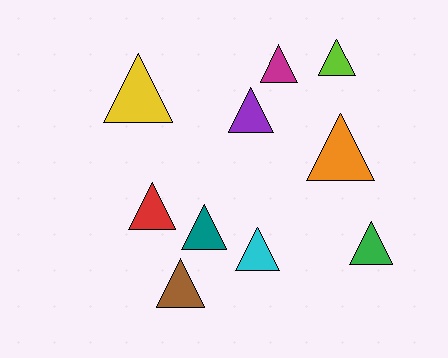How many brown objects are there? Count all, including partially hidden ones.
There is 1 brown object.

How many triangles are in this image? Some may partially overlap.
There are 10 triangles.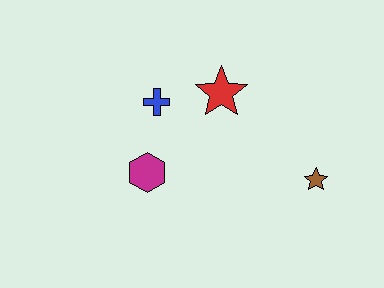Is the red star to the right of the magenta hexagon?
Yes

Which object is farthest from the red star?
The brown star is farthest from the red star.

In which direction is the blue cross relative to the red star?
The blue cross is to the left of the red star.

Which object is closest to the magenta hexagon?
The blue cross is closest to the magenta hexagon.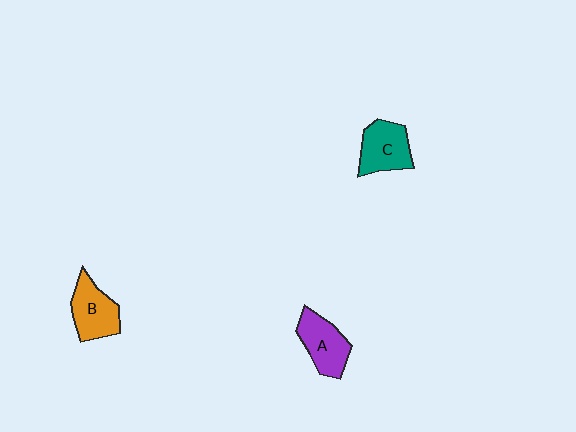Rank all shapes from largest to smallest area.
From largest to smallest: C (teal), A (purple), B (orange).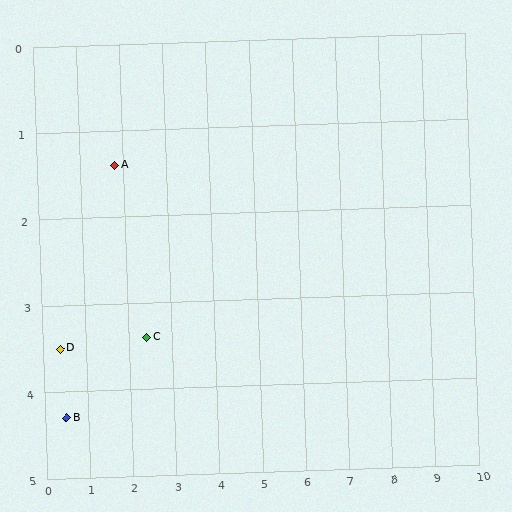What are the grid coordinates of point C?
Point C is at approximately (2.4, 3.4).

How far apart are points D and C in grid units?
Points D and C are about 2.0 grid units apart.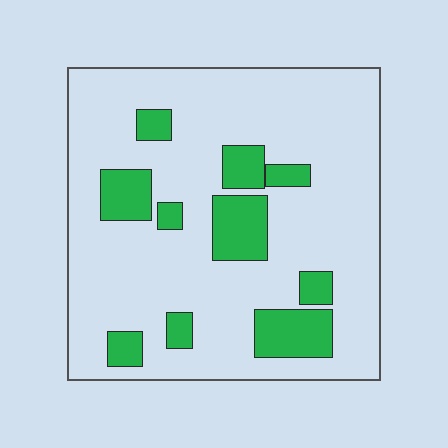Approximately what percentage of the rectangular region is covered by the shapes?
Approximately 20%.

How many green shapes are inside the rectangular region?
10.